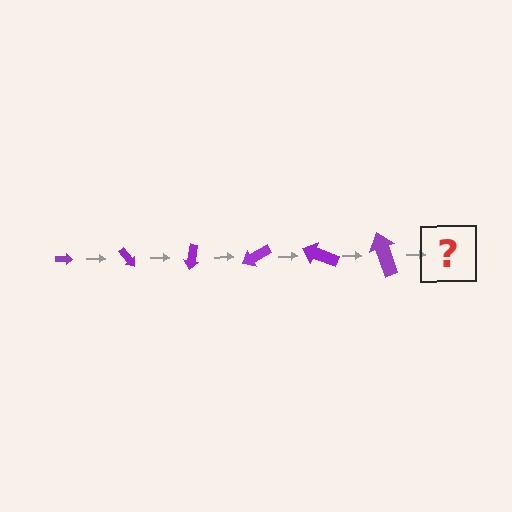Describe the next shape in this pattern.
It should be an arrow, larger than the previous one and rotated 300 degrees from the start.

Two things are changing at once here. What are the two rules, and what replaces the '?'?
The two rules are that the arrow grows larger each step and it rotates 50 degrees each step. The '?' should be an arrow, larger than the previous one and rotated 300 degrees from the start.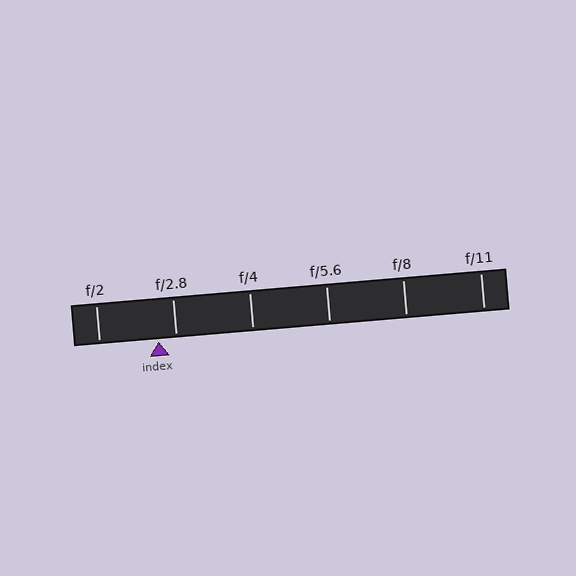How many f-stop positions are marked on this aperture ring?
There are 6 f-stop positions marked.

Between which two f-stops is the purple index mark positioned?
The index mark is between f/2 and f/2.8.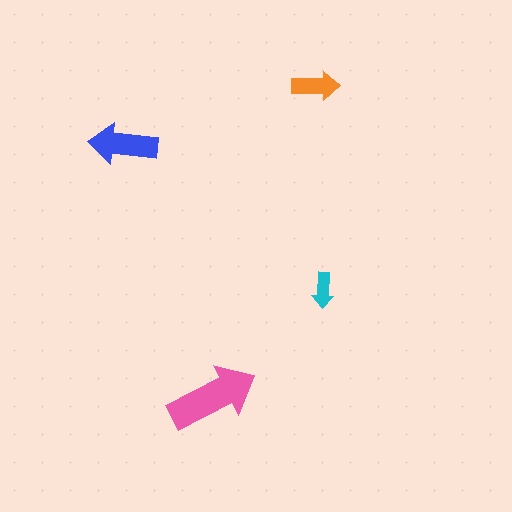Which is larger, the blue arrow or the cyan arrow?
The blue one.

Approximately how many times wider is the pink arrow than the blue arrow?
About 1.5 times wider.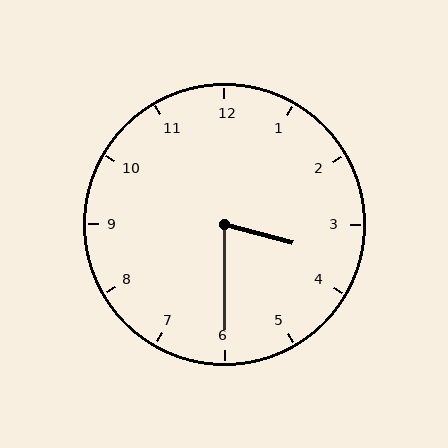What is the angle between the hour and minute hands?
Approximately 75 degrees.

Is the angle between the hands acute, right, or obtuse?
It is acute.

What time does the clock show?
3:30.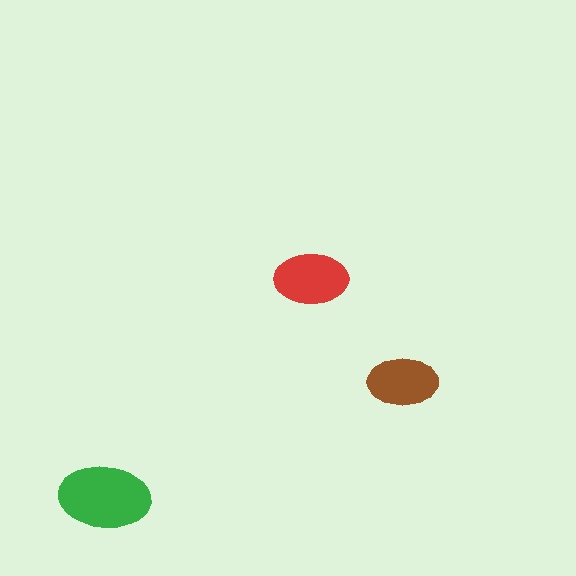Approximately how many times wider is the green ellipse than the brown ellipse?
About 1.5 times wider.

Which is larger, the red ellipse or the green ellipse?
The green one.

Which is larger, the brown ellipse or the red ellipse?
The red one.